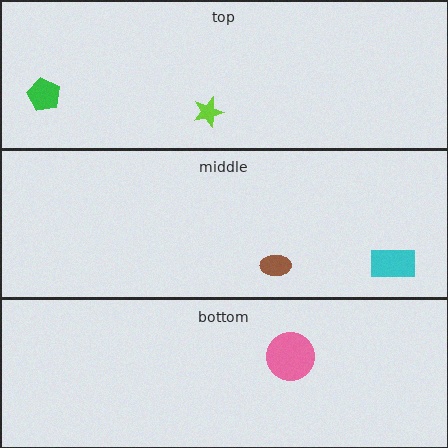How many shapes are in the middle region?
2.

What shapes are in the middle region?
The cyan rectangle, the brown ellipse.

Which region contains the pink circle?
The bottom region.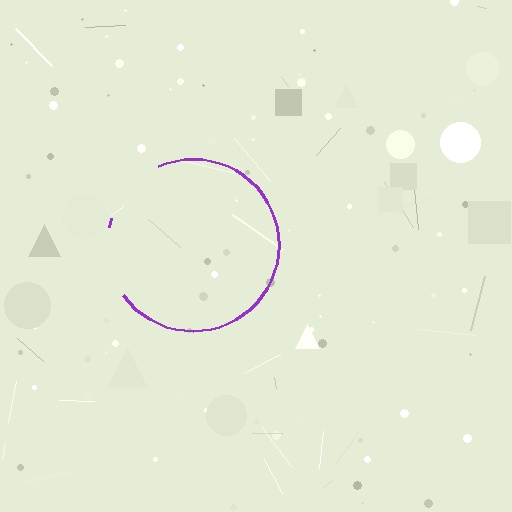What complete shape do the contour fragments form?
The contour fragments form a circle.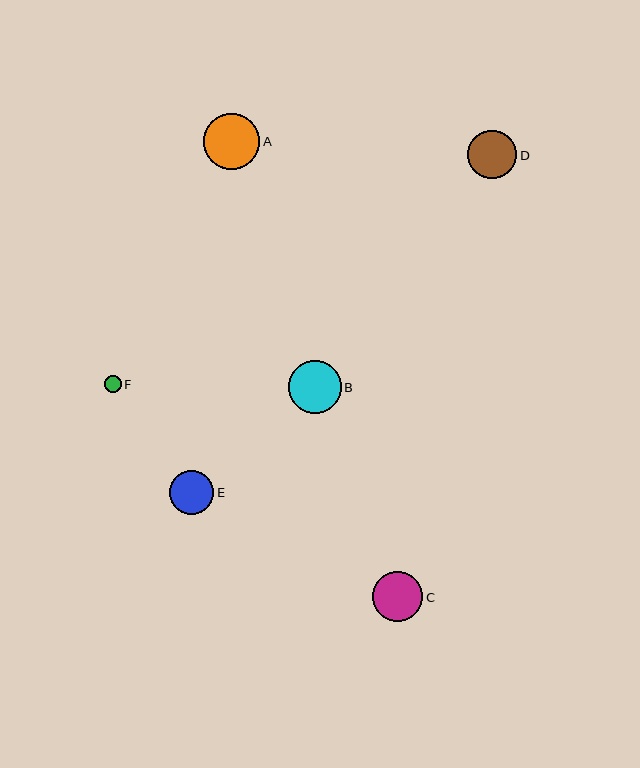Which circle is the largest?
Circle A is the largest with a size of approximately 56 pixels.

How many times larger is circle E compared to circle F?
Circle E is approximately 2.6 times the size of circle F.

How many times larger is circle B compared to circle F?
Circle B is approximately 3.1 times the size of circle F.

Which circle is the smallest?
Circle F is the smallest with a size of approximately 17 pixels.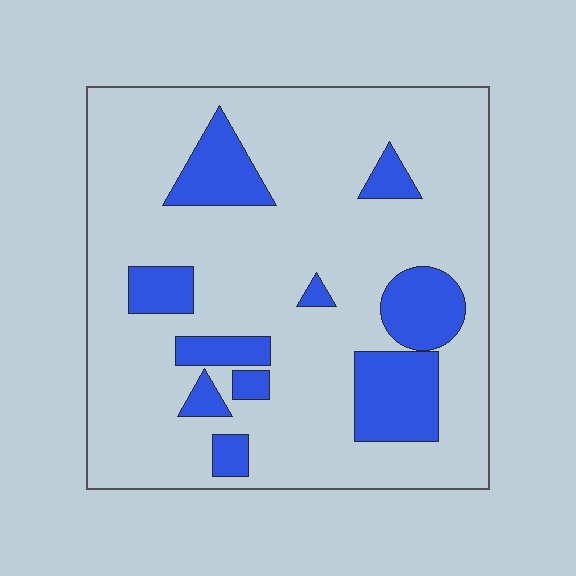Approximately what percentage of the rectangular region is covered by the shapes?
Approximately 20%.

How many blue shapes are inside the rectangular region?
10.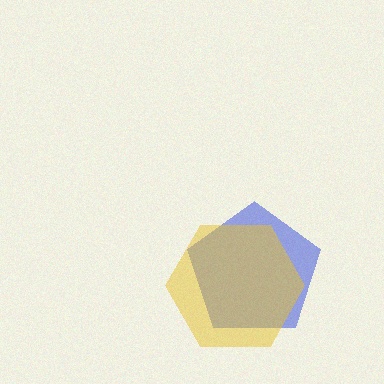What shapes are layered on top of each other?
The layered shapes are: a blue pentagon, a yellow hexagon.